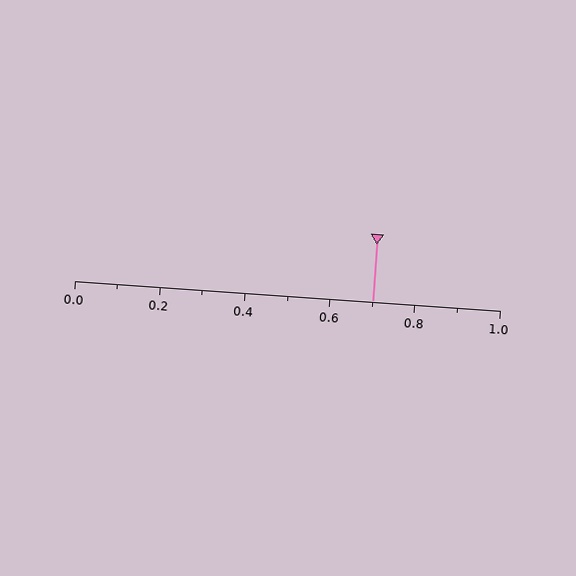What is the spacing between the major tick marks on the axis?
The major ticks are spaced 0.2 apart.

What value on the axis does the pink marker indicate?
The marker indicates approximately 0.7.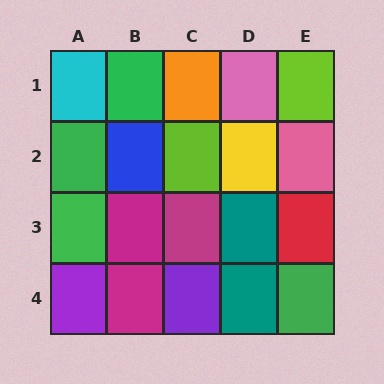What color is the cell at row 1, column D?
Pink.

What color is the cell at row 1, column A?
Cyan.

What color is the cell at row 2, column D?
Yellow.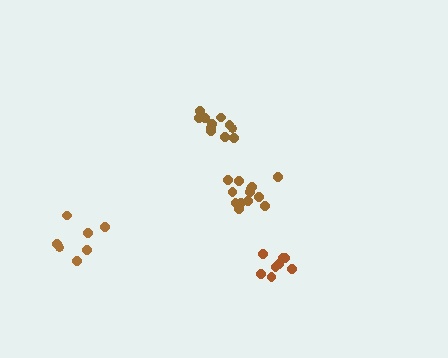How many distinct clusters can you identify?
There are 4 distinct clusters.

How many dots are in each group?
Group 1: 11 dots, Group 2: 7 dots, Group 3: 8 dots, Group 4: 13 dots (39 total).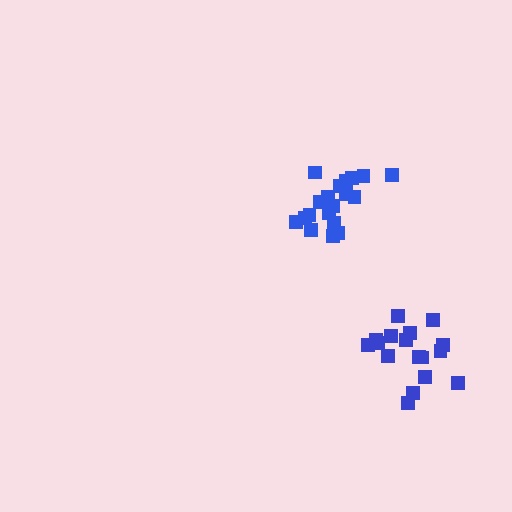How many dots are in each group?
Group 1: 19 dots, Group 2: 17 dots (36 total).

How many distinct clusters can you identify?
There are 2 distinct clusters.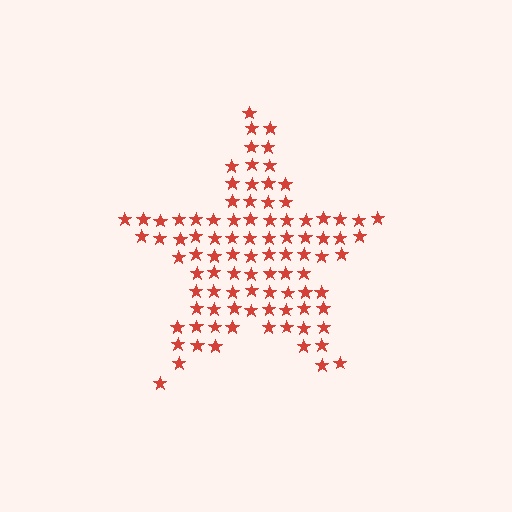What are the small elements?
The small elements are stars.